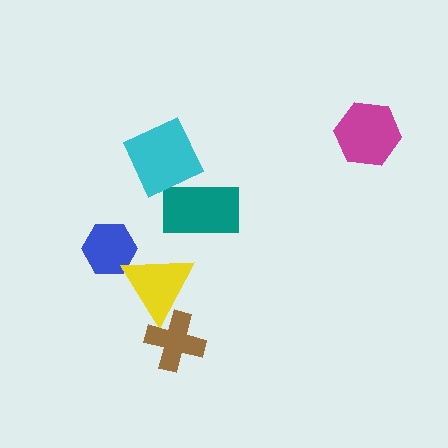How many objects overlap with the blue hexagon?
1 object overlaps with the blue hexagon.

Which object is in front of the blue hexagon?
The yellow triangle is in front of the blue hexagon.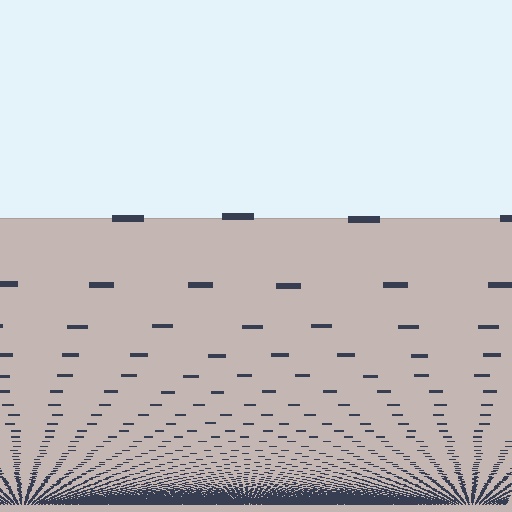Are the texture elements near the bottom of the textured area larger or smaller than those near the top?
Smaller. The gradient is inverted — elements near the bottom are smaller and denser.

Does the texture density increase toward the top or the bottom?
Density increases toward the bottom.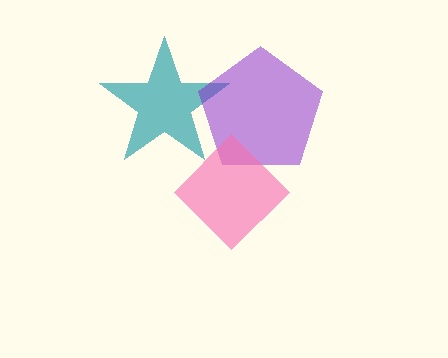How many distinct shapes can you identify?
There are 3 distinct shapes: a teal star, a purple pentagon, a pink diamond.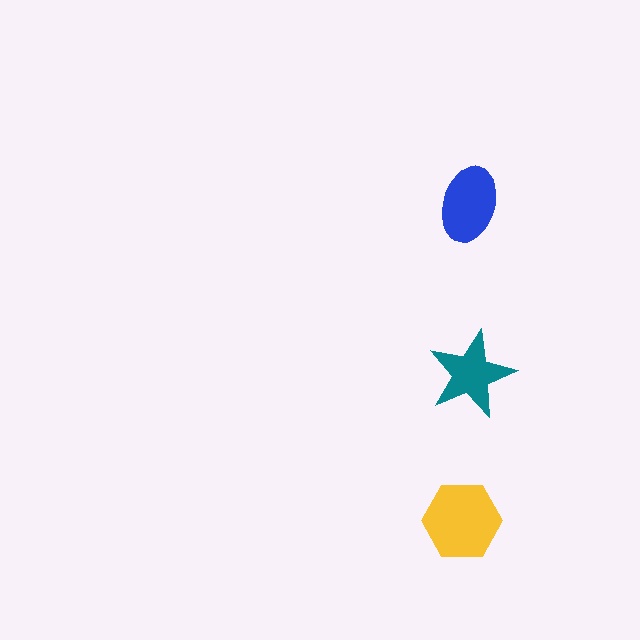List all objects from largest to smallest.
The yellow hexagon, the blue ellipse, the teal star.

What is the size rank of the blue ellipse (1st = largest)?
2nd.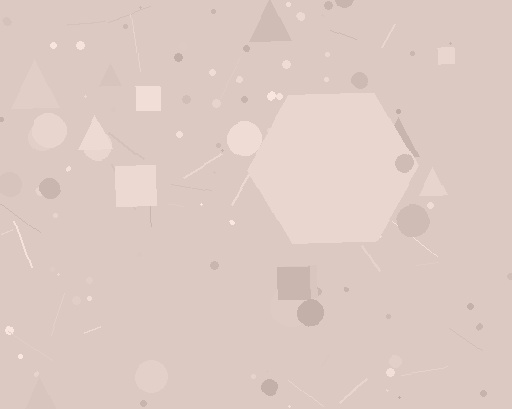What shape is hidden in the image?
A hexagon is hidden in the image.